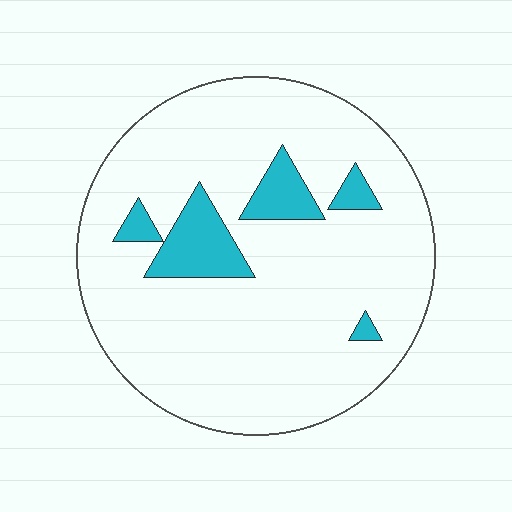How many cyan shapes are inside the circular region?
5.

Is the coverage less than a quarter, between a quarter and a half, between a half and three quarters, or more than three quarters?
Less than a quarter.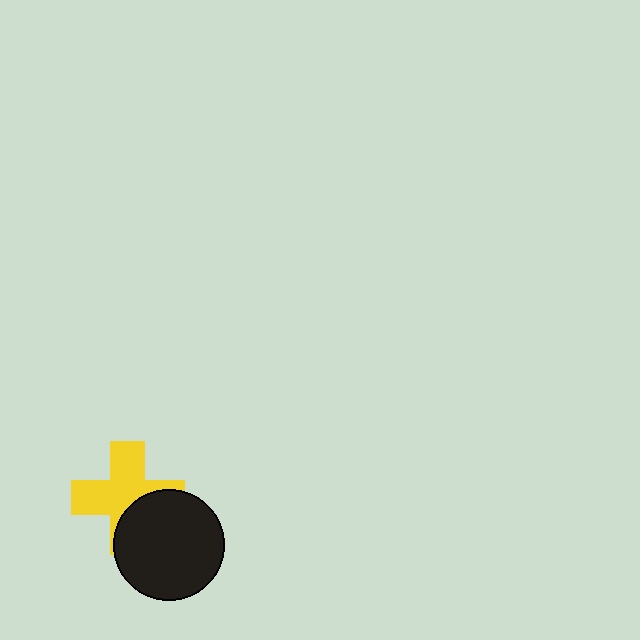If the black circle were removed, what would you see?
You would see the complete yellow cross.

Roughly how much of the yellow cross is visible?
About half of it is visible (roughly 64%).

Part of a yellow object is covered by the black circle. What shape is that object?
It is a cross.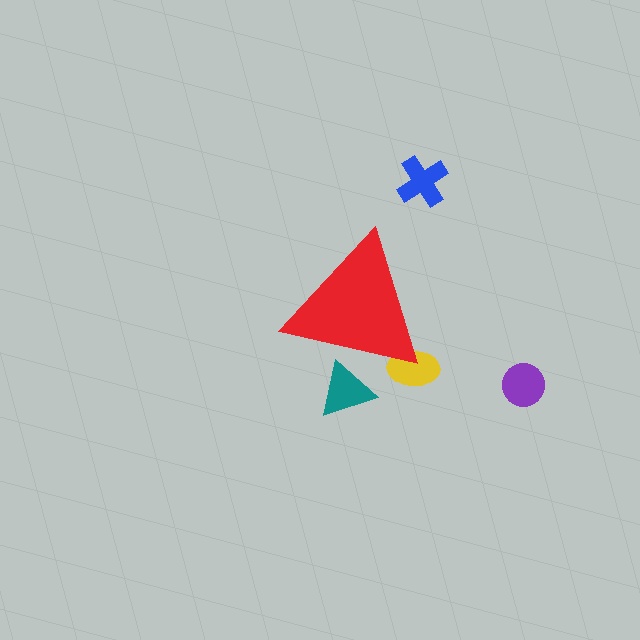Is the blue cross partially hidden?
No, the blue cross is fully visible.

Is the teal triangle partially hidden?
Yes, the teal triangle is partially hidden behind the red triangle.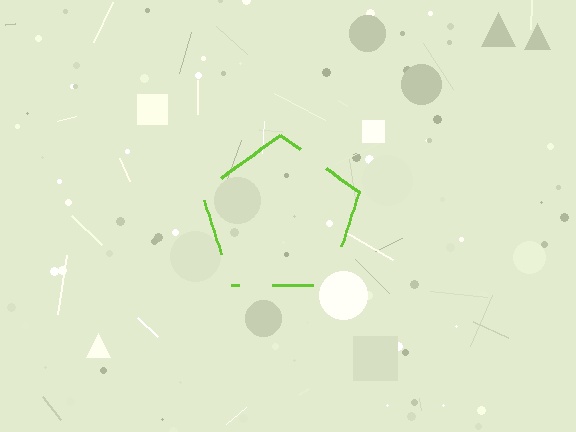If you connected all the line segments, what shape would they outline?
They would outline a pentagon.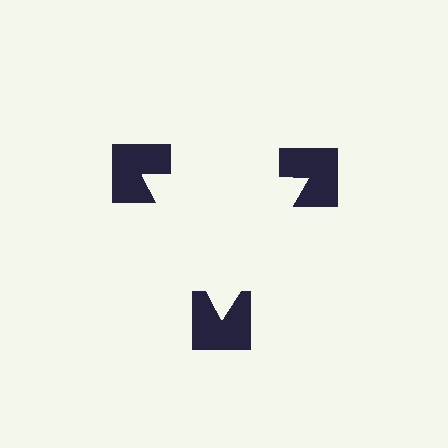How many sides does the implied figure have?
3 sides.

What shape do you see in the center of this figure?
An illusory triangle — its edges are inferred from the aligned wedge cuts in the notched squares, not physically drawn.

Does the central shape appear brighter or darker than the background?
It typically appears slightly brighter than the background, even though no actual brightness change is drawn.